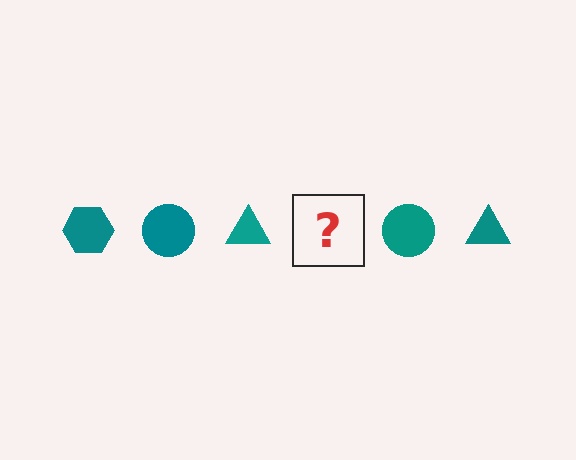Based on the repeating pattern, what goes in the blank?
The blank should be a teal hexagon.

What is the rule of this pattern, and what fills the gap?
The rule is that the pattern cycles through hexagon, circle, triangle shapes in teal. The gap should be filled with a teal hexagon.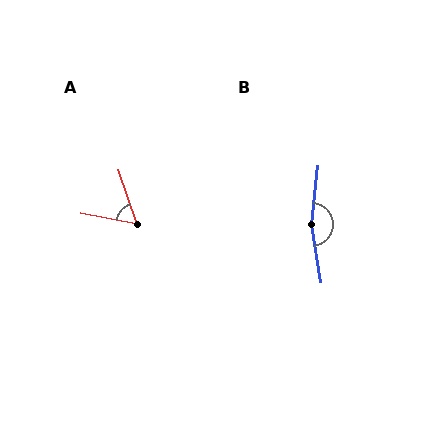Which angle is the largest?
B, at approximately 164 degrees.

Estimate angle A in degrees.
Approximately 60 degrees.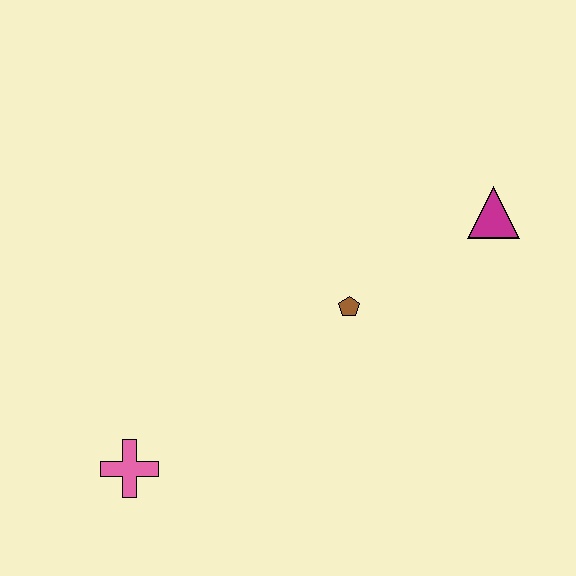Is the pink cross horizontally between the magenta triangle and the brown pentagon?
No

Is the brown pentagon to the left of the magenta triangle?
Yes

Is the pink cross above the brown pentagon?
No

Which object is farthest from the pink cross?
The magenta triangle is farthest from the pink cross.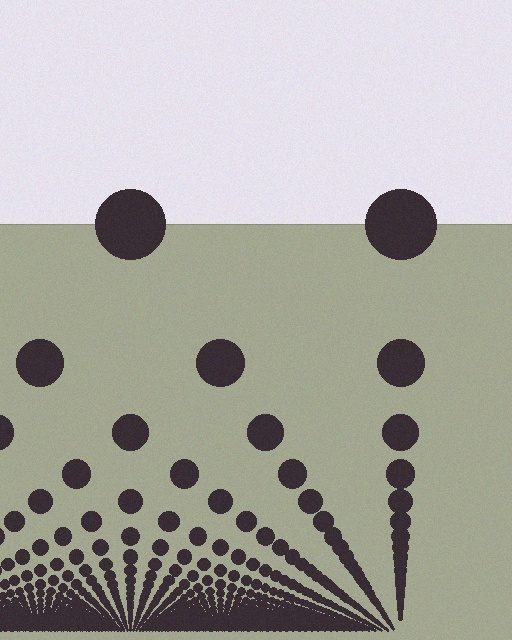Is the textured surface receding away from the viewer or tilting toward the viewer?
The surface appears to tilt toward the viewer. Texture elements get larger and sparser toward the top.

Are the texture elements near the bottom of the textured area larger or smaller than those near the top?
Smaller. The gradient is inverted — elements near the bottom are smaller and denser.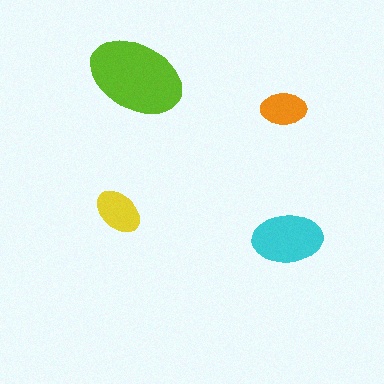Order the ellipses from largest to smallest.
the lime one, the cyan one, the yellow one, the orange one.